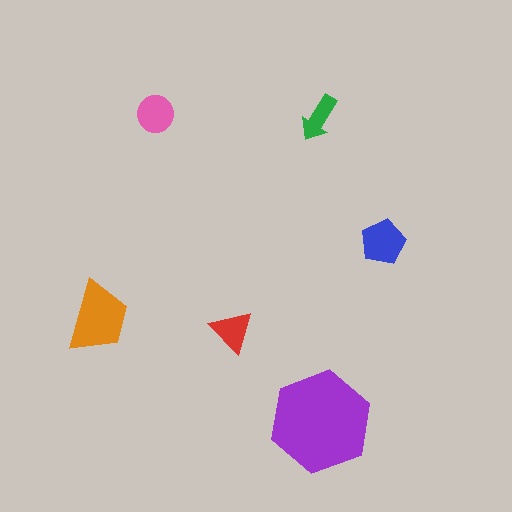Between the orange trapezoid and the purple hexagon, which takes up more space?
The purple hexagon.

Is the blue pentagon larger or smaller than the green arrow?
Larger.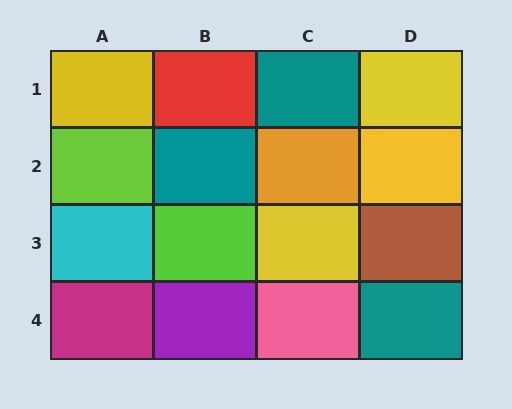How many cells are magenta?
1 cell is magenta.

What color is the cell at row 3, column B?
Lime.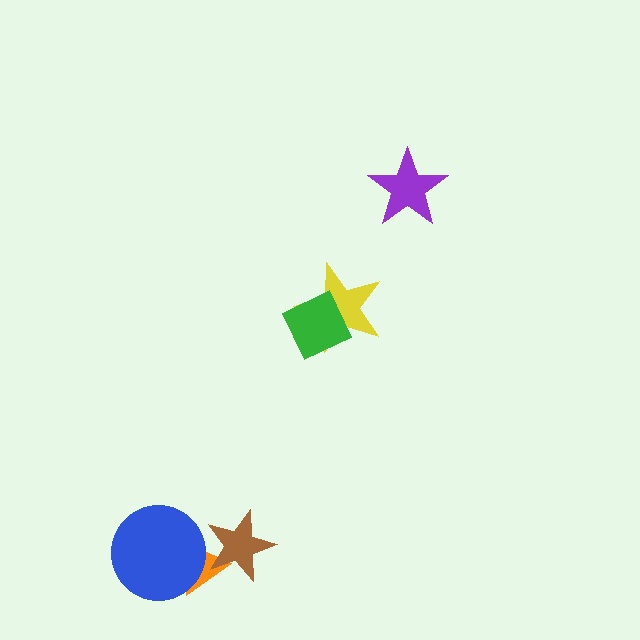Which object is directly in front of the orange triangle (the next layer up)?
The brown star is directly in front of the orange triangle.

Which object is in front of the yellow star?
The green square is in front of the yellow star.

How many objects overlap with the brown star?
1 object overlaps with the brown star.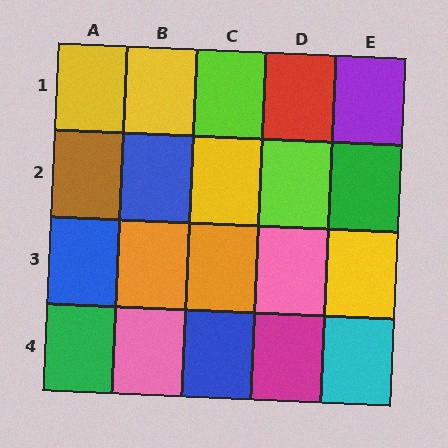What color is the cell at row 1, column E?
Purple.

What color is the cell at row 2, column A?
Brown.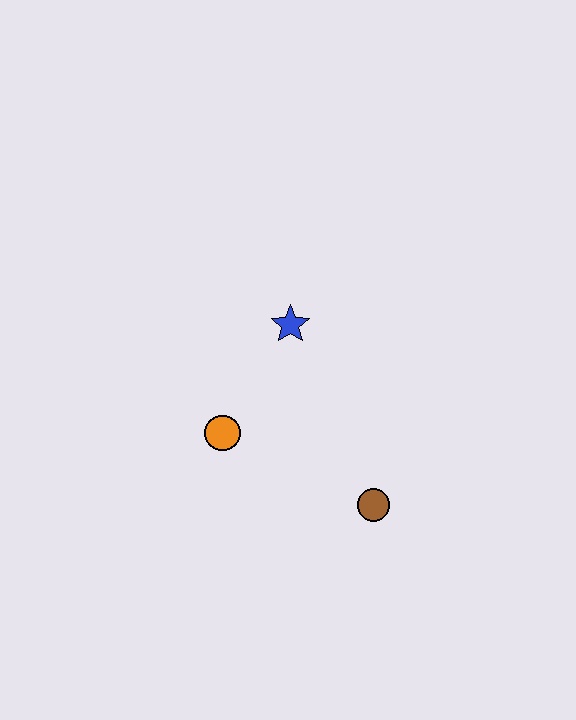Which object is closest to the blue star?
The orange circle is closest to the blue star.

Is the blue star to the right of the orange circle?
Yes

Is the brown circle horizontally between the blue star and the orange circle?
No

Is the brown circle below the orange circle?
Yes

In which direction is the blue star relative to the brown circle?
The blue star is above the brown circle.